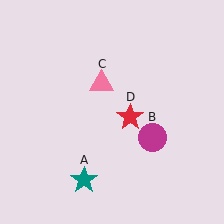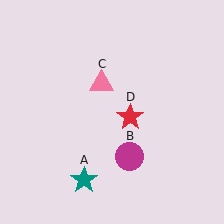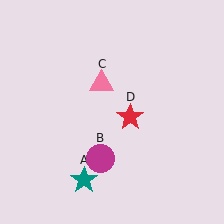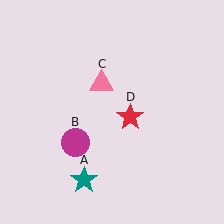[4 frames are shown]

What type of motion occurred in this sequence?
The magenta circle (object B) rotated clockwise around the center of the scene.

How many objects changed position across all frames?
1 object changed position: magenta circle (object B).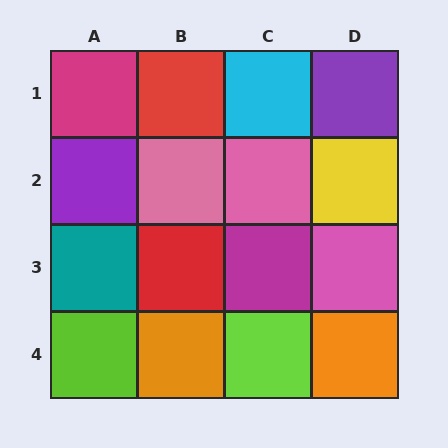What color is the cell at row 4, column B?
Orange.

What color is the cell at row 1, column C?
Cyan.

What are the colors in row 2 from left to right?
Purple, pink, pink, yellow.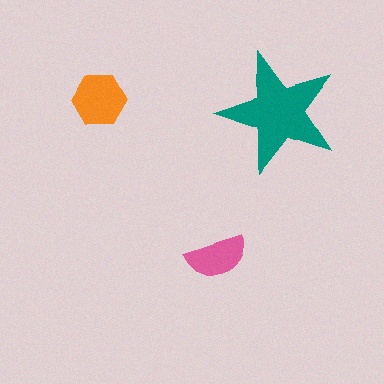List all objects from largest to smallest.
The teal star, the orange hexagon, the pink semicircle.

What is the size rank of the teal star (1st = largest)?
1st.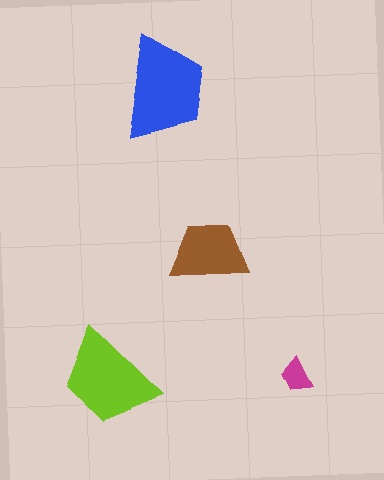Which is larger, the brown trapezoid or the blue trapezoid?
The blue one.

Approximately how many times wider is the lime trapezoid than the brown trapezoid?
About 1.5 times wider.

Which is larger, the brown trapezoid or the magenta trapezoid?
The brown one.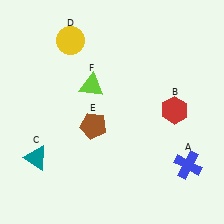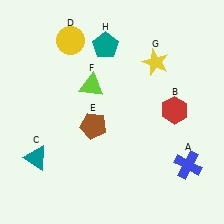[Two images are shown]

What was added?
A yellow star (G), a teal pentagon (H) were added in Image 2.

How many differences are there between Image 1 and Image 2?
There are 2 differences between the two images.